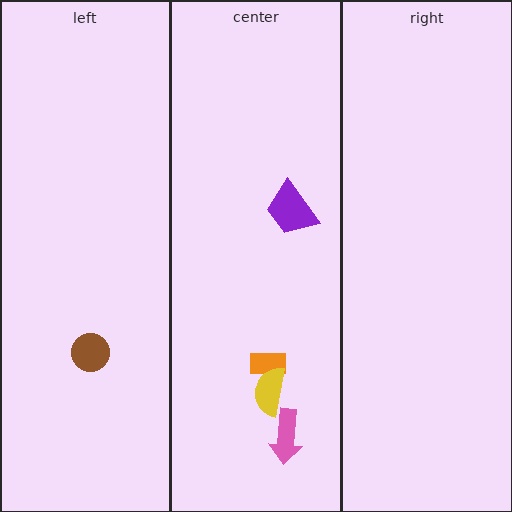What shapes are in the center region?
The orange rectangle, the purple trapezoid, the yellow semicircle, the pink arrow.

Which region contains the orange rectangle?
The center region.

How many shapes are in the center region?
4.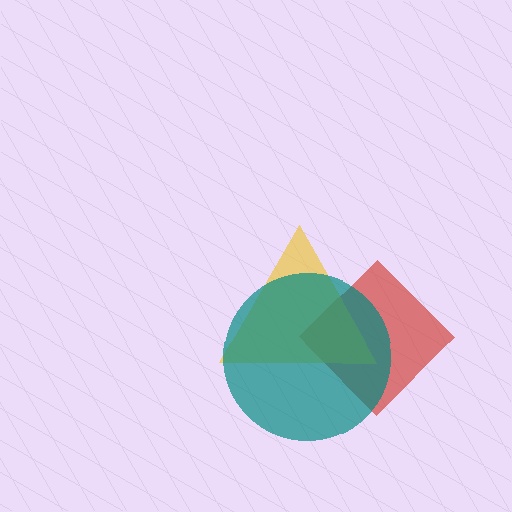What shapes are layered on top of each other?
The layered shapes are: a red diamond, a yellow triangle, a teal circle.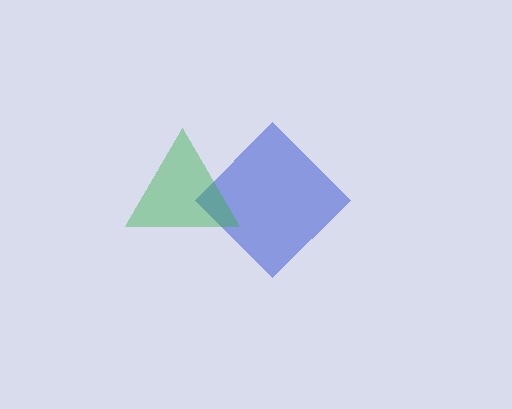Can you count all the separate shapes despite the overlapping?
Yes, there are 2 separate shapes.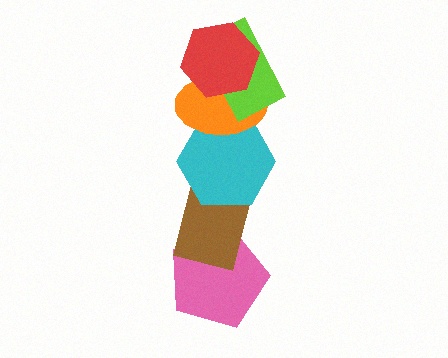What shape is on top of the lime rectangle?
The red hexagon is on top of the lime rectangle.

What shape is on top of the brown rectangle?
The cyan hexagon is on top of the brown rectangle.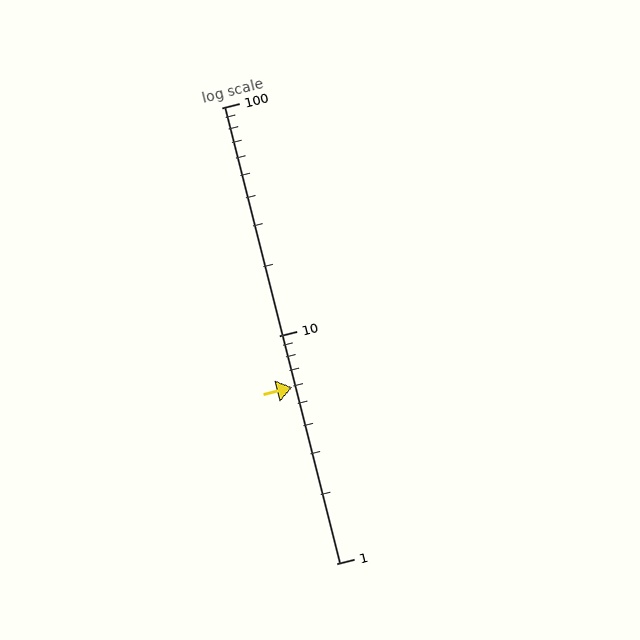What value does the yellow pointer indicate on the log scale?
The pointer indicates approximately 5.9.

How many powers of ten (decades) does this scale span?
The scale spans 2 decades, from 1 to 100.